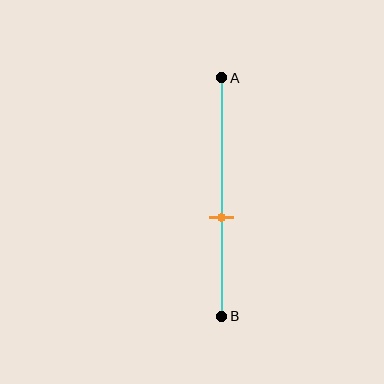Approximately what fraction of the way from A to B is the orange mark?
The orange mark is approximately 60% of the way from A to B.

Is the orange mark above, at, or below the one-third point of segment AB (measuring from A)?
The orange mark is below the one-third point of segment AB.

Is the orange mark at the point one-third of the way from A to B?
No, the mark is at about 60% from A, not at the 33% one-third point.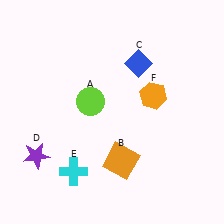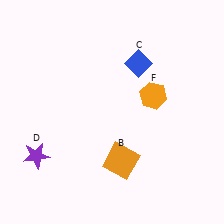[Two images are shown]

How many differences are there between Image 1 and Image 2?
There are 2 differences between the two images.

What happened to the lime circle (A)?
The lime circle (A) was removed in Image 2. It was in the top-left area of Image 1.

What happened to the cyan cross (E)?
The cyan cross (E) was removed in Image 2. It was in the bottom-left area of Image 1.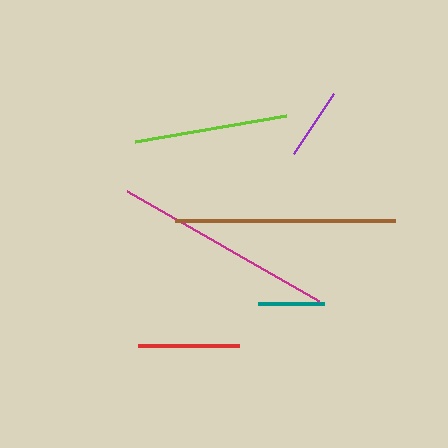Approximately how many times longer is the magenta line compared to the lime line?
The magenta line is approximately 1.5 times the length of the lime line.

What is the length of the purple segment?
The purple segment is approximately 71 pixels long.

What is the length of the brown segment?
The brown segment is approximately 219 pixels long.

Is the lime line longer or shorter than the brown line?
The brown line is longer than the lime line.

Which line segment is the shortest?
The teal line is the shortest at approximately 66 pixels.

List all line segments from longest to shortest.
From longest to shortest: magenta, brown, lime, red, purple, teal.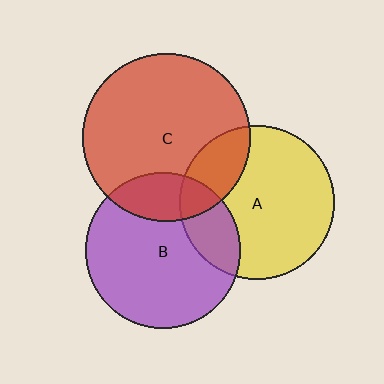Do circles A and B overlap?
Yes.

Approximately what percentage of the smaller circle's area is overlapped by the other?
Approximately 20%.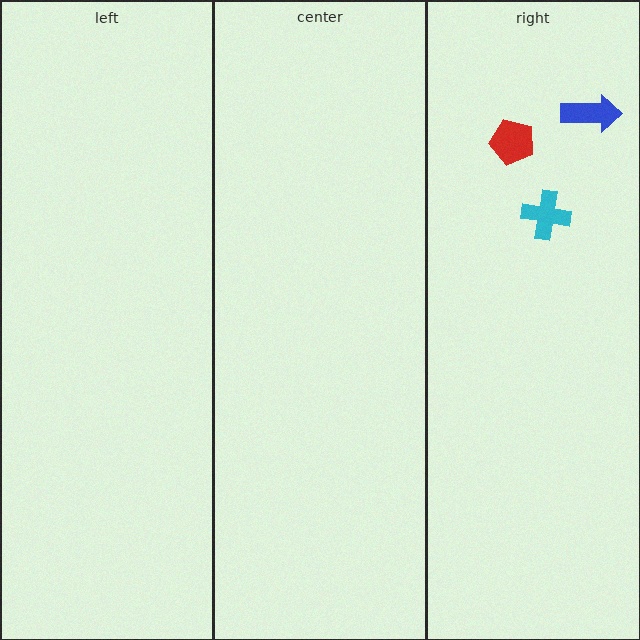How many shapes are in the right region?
3.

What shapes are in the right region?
The red pentagon, the cyan cross, the blue arrow.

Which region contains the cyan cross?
The right region.